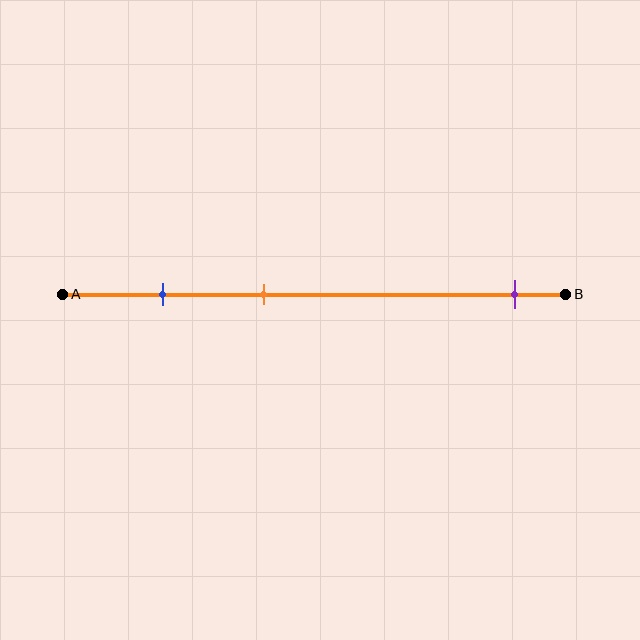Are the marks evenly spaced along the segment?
No, the marks are not evenly spaced.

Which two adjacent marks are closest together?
The blue and orange marks are the closest adjacent pair.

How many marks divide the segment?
There are 3 marks dividing the segment.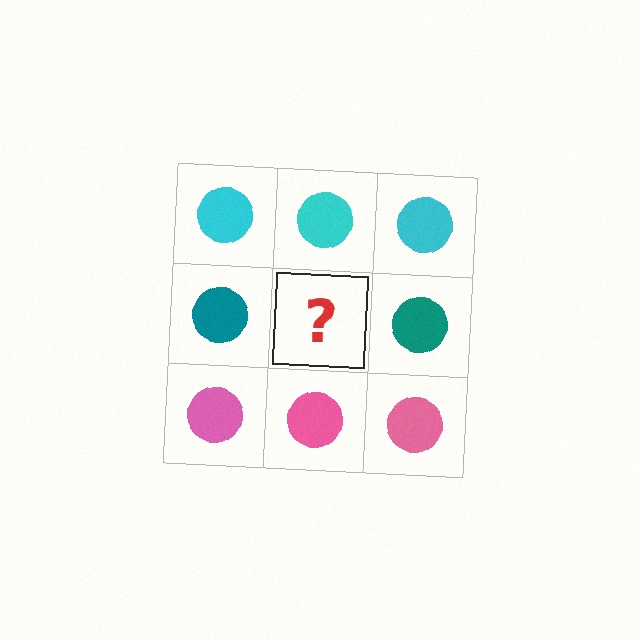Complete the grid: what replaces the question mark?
The question mark should be replaced with a teal circle.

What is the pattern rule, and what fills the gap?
The rule is that each row has a consistent color. The gap should be filled with a teal circle.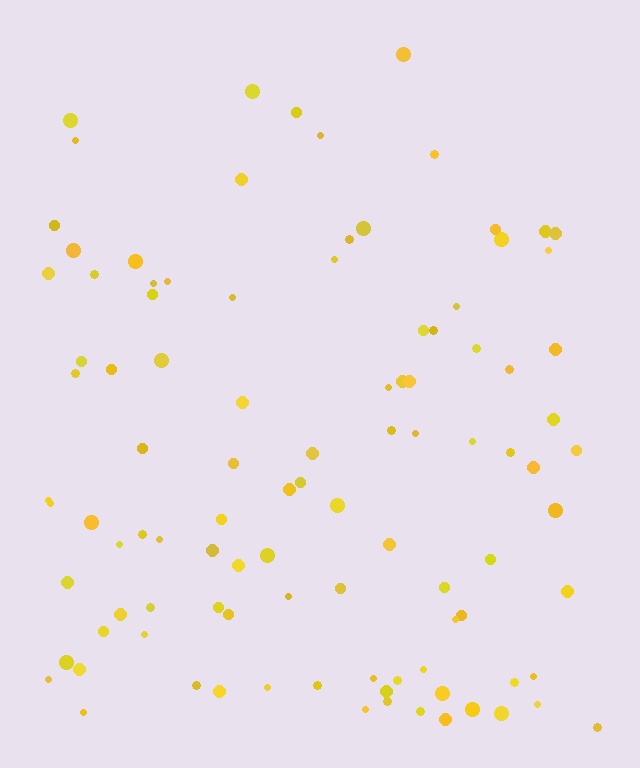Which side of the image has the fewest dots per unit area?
The top.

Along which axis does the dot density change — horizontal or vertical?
Vertical.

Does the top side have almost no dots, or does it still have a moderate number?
Still a moderate number, just noticeably fewer than the bottom.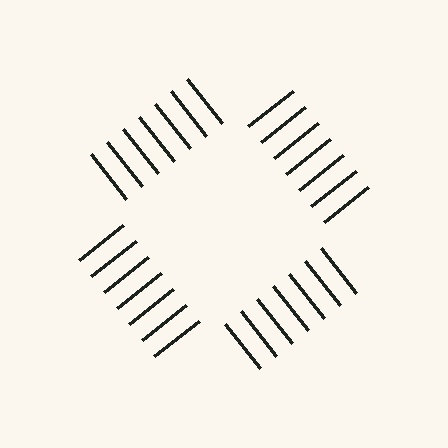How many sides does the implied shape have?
4 sides — the line-ends trace a square.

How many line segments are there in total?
28 — 7 along each of the 4 edges.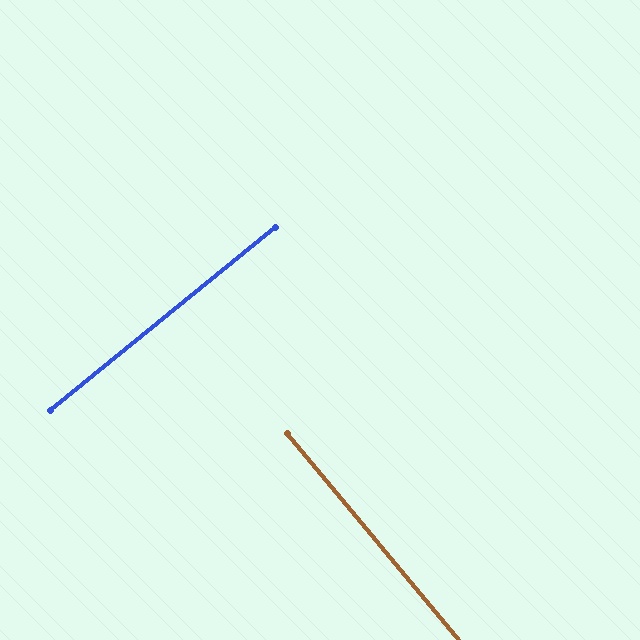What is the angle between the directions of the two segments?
Approximately 89 degrees.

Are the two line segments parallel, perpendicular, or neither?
Perpendicular — they meet at approximately 89°.